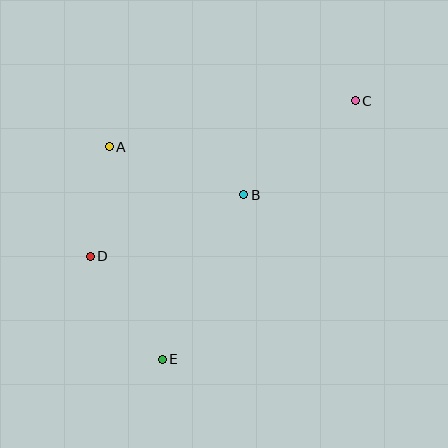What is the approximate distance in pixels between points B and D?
The distance between B and D is approximately 165 pixels.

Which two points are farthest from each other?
Points C and E are farthest from each other.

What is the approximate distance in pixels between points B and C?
The distance between B and C is approximately 146 pixels.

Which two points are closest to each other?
Points A and D are closest to each other.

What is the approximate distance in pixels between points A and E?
The distance between A and E is approximately 219 pixels.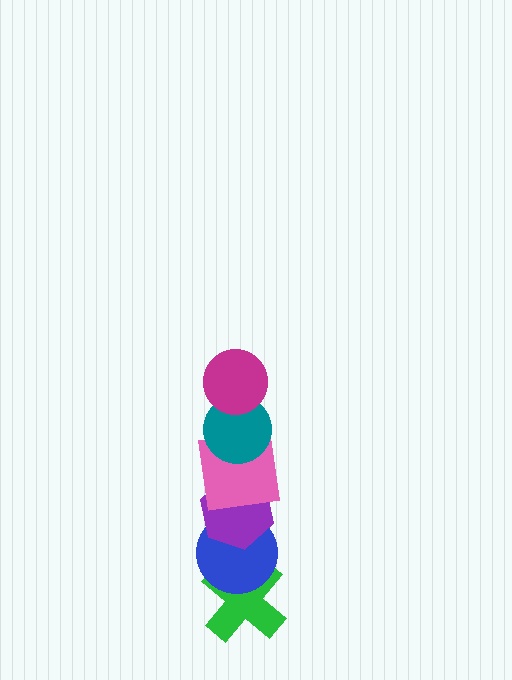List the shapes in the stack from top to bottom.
From top to bottom: the magenta circle, the teal circle, the pink square, the purple hexagon, the blue circle, the green cross.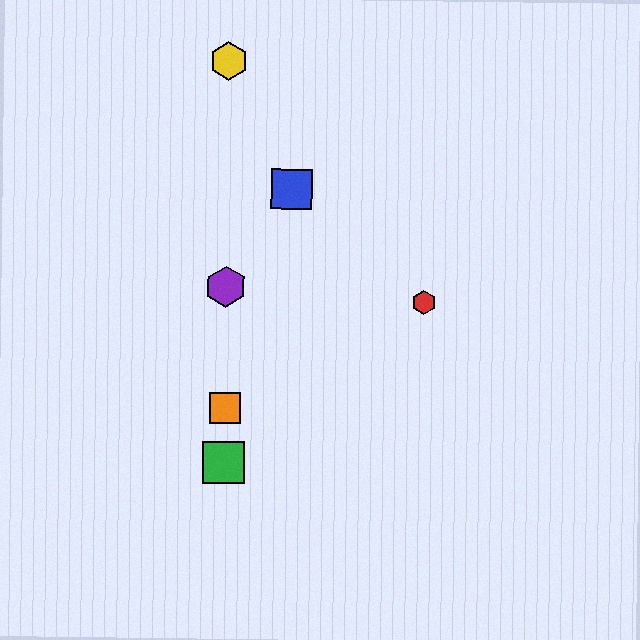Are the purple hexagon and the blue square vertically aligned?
No, the purple hexagon is at x≈226 and the blue square is at x≈292.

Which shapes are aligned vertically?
The green square, the yellow hexagon, the purple hexagon, the orange square are aligned vertically.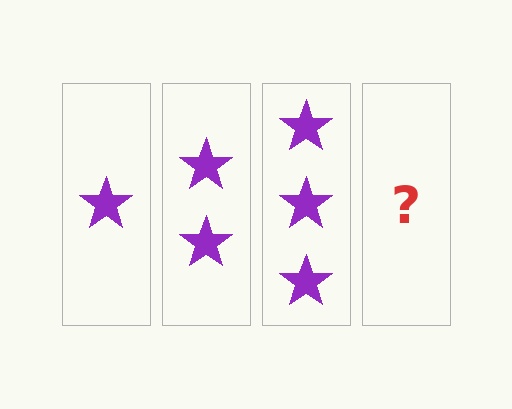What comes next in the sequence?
The next element should be 4 stars.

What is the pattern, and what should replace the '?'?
The pattern is that each step adds one more star. The '?' should be 4 stars.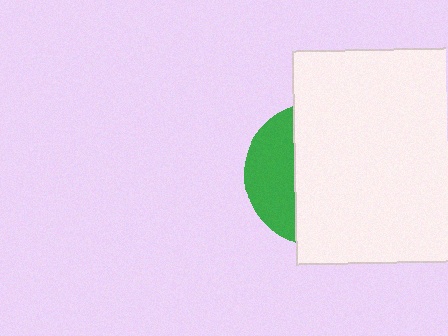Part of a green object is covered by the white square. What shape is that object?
It is a circle.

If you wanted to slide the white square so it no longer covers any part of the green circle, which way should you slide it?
Slide it right — that is the most direct way to separate the two shapes.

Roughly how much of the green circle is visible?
A small part of it is visible (roughly 31%).